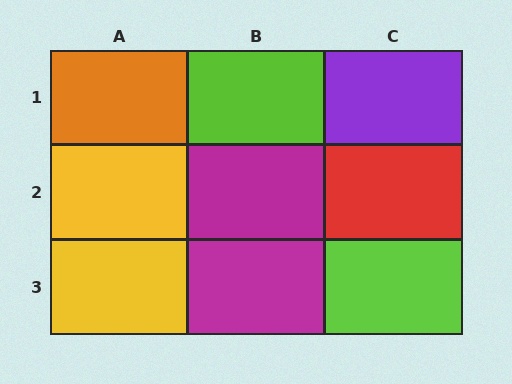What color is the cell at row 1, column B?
Lime.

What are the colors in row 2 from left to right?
Yellow, magenta, red.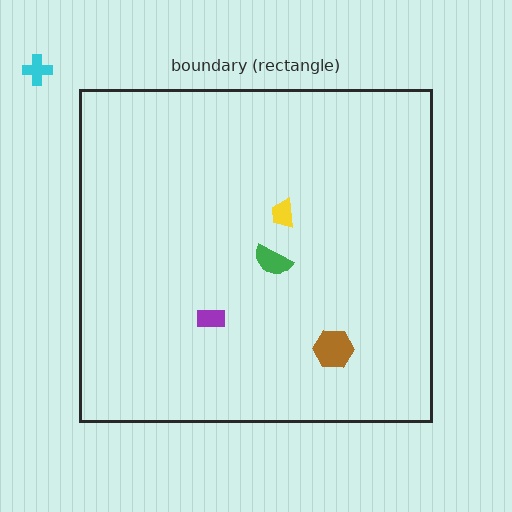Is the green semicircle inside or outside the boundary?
Inside.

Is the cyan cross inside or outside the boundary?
Outside.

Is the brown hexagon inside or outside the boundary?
Inside.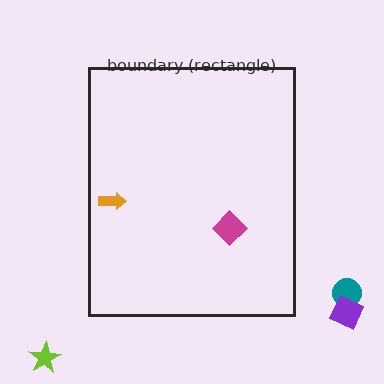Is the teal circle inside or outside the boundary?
Outside.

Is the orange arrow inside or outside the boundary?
Inside.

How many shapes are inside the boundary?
2 inside, 3 outside.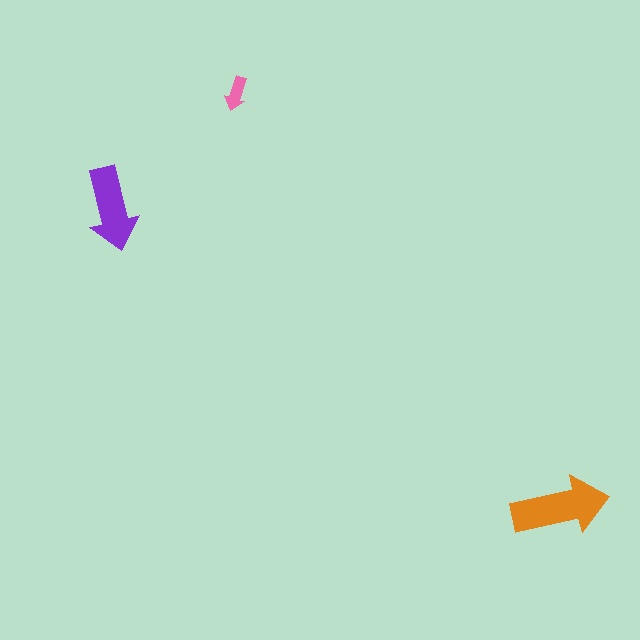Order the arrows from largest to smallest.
the orange one, the purple one, the pink one.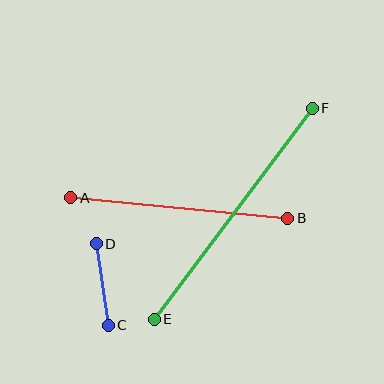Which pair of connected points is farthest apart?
Points E and F are farthest apart.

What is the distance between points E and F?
The distance is approximately 264 pixels.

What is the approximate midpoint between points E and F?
The midpoint is at approximately (233, 214) pixels.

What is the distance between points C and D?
The distance is approximately 82 pixels.